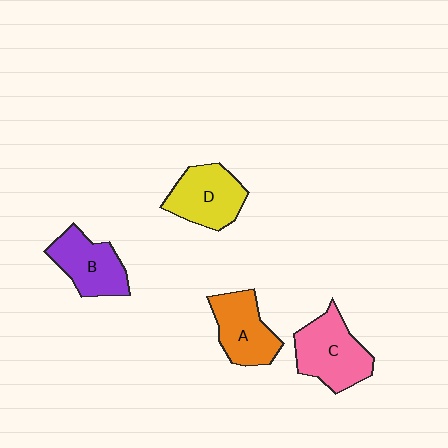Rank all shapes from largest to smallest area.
From largest to smallest: C (pink), D (yellow), A (orange), B (purple).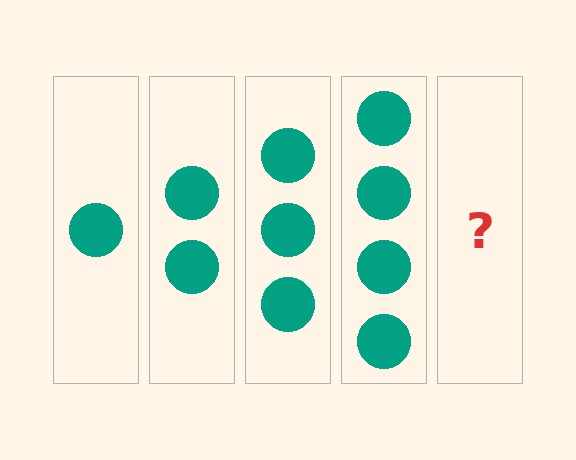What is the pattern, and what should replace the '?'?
The pattern is that each step adds one more circle. The '?' should be 5 circles.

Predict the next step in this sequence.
The next step is 5 circles.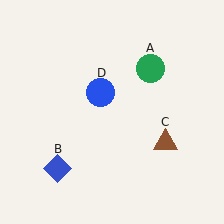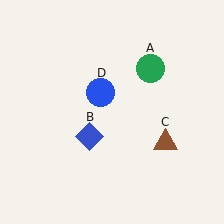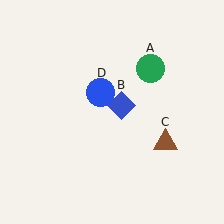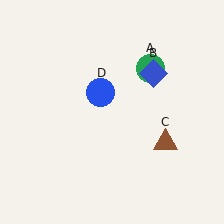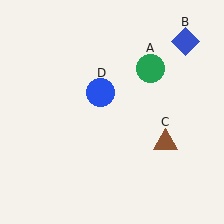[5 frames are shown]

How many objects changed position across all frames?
1 object changed position: blue diamond (object B).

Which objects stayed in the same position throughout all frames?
Green circle (object A) and brown triangle (object C) and blue circle (object D) remained stationary.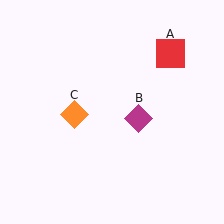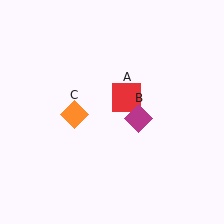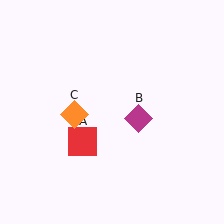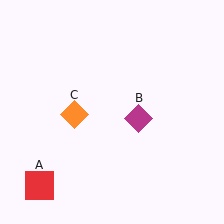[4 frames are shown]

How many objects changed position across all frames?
1 object changed position: red square (object A).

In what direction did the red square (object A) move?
The red square (object A) moved down and to the left.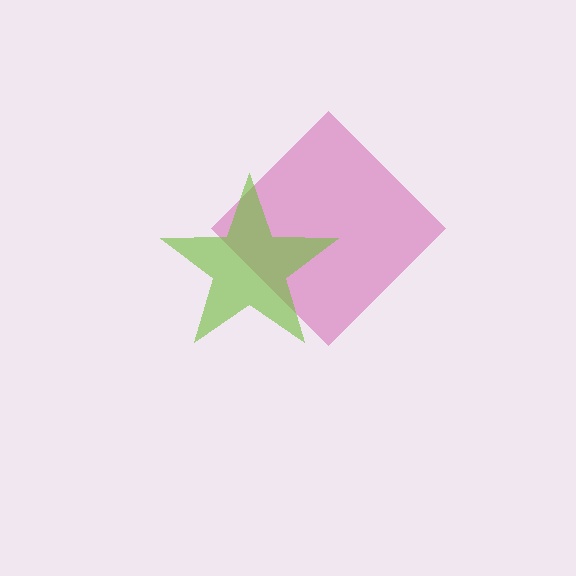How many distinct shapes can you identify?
There are 2 distinct shapes: a magenta diamond, a lime star.